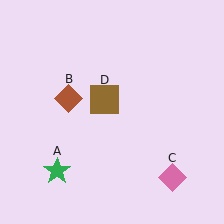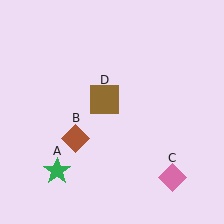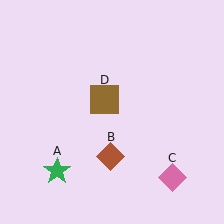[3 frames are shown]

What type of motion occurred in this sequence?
The brown diamond (object B) rotated counterclockwise around the center of the scene.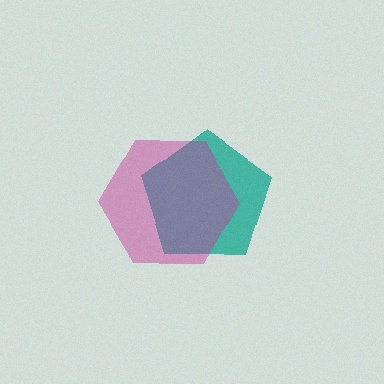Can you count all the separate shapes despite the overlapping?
Yes, there are 2 separate shapes.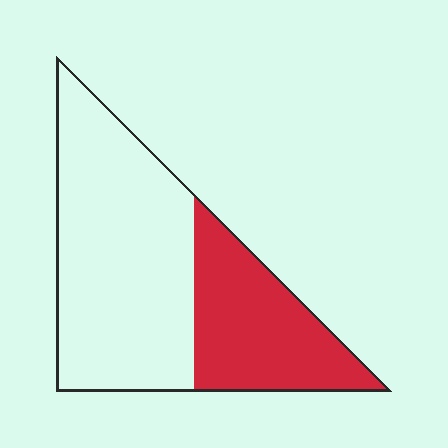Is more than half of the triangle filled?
No.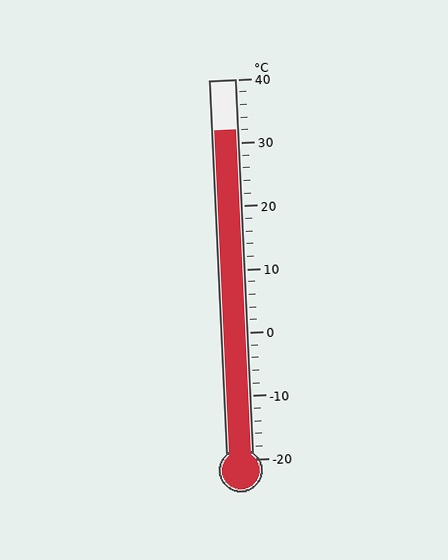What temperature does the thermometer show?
The thermometer shows approximately 32°C.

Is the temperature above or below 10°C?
The temperature is above 10°C.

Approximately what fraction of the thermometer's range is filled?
The thermometer is filled to approximately 85% of its range.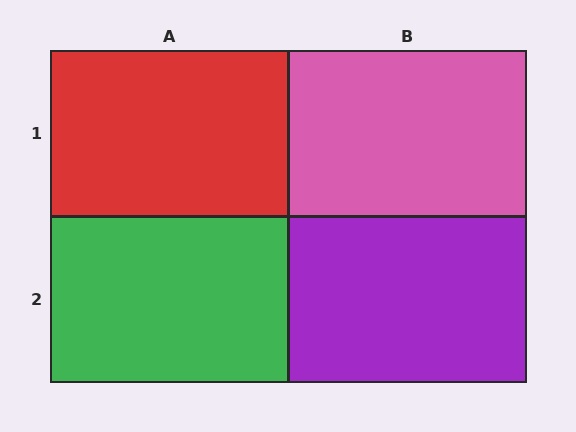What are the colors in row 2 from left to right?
Green, purple.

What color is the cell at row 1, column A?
Red.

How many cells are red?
1 cell is red.